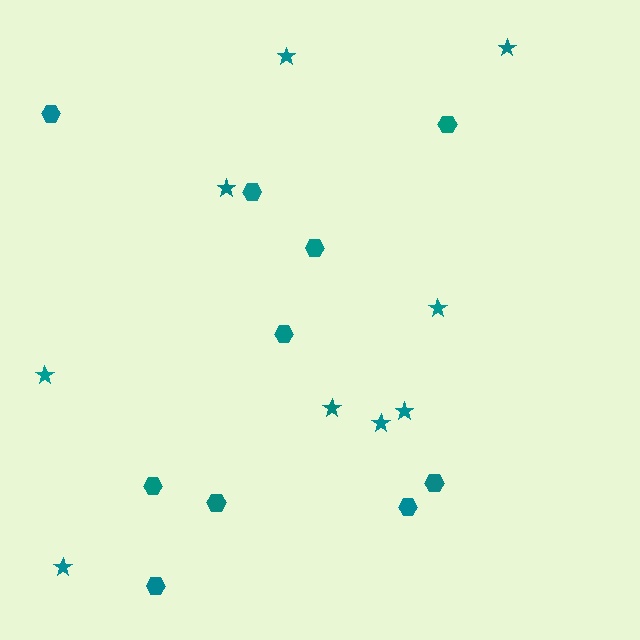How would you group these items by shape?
There are 2 groups: one group of hexagons (10) and one group of stars (9).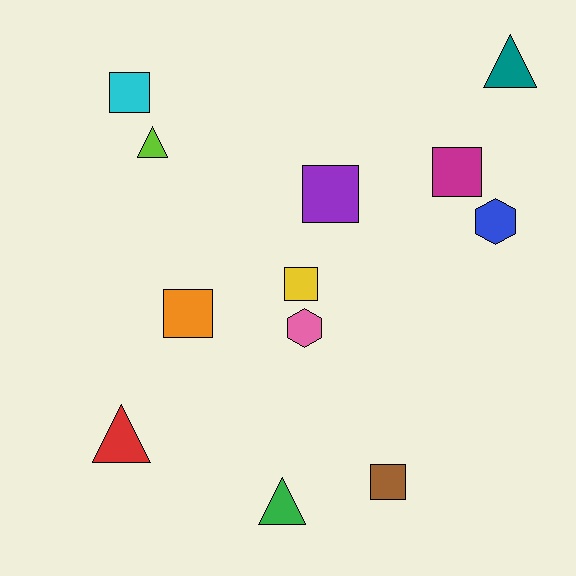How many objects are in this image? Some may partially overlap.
There are 12 objects.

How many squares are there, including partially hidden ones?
There are 6 squares.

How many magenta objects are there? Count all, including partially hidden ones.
There is 1 magenta object.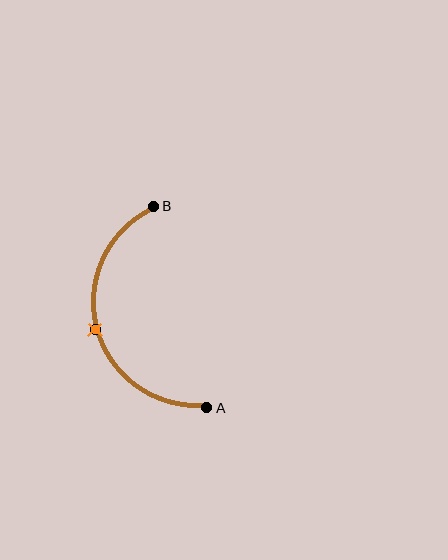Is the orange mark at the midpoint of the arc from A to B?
Yes. The orange mark lies on the arc at equal arc-length from both A and B — it is the arc midpoint.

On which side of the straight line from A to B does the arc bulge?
The arc bulges to the left of the straight line connecting A and B.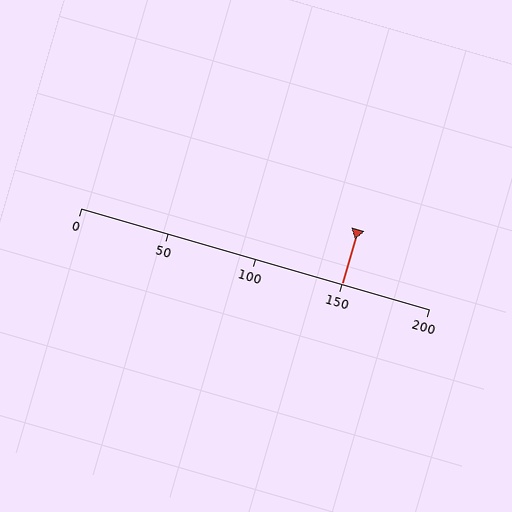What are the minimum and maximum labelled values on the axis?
The axis runs from 0 to 200.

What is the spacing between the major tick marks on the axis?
The major ticks are spaced 50 apart.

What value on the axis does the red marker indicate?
The marker indicates approximately 150.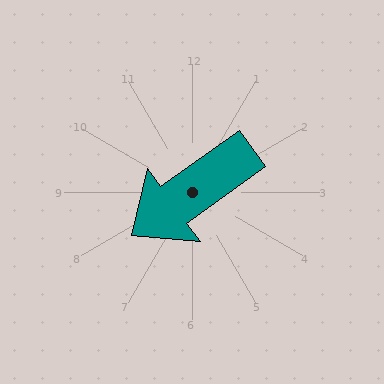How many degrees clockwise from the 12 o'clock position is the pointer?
Approximately 234 degrees.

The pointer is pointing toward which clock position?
Roughly 8 o'clock.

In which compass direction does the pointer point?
Southwest.